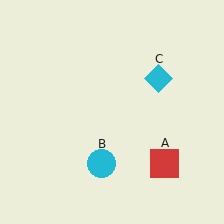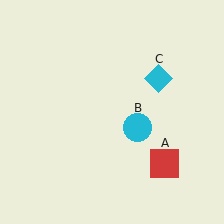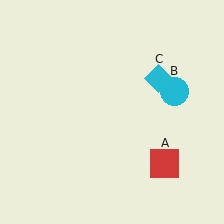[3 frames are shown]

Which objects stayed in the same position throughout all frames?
Red square (object A) and cyan diamond (object C) remained stationary.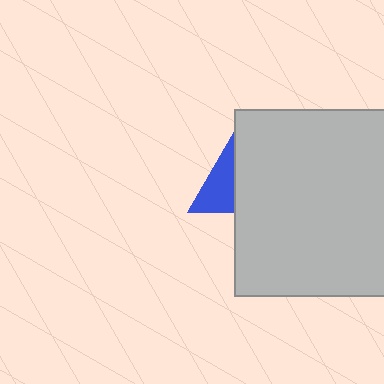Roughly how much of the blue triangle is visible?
A small part of it is visible (roughly 35%).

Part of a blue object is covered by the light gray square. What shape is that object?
It is a triangle.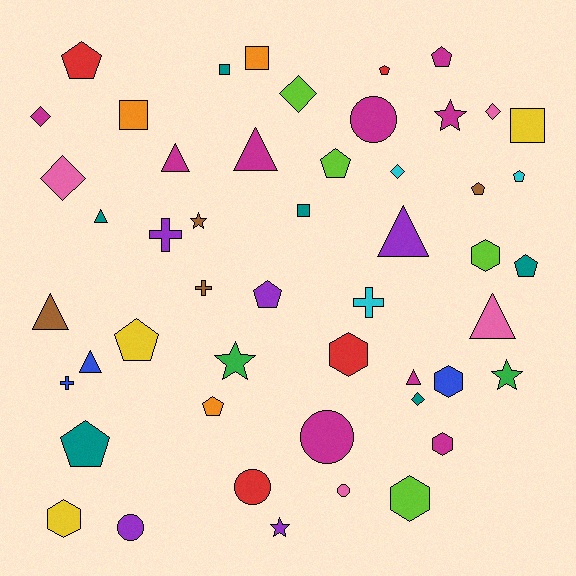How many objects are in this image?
There are 50 objects.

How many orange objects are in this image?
There are 3 orange objects.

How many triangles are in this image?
There are 8 triangles.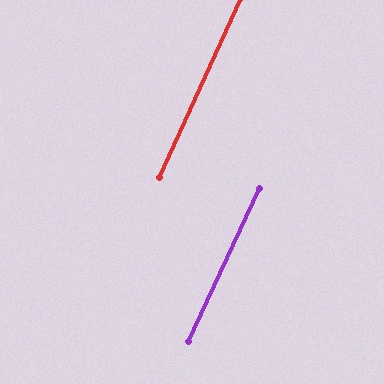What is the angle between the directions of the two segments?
Approximately 1 degree.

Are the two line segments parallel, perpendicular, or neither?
Parallel — their directions differ by only 0.7°.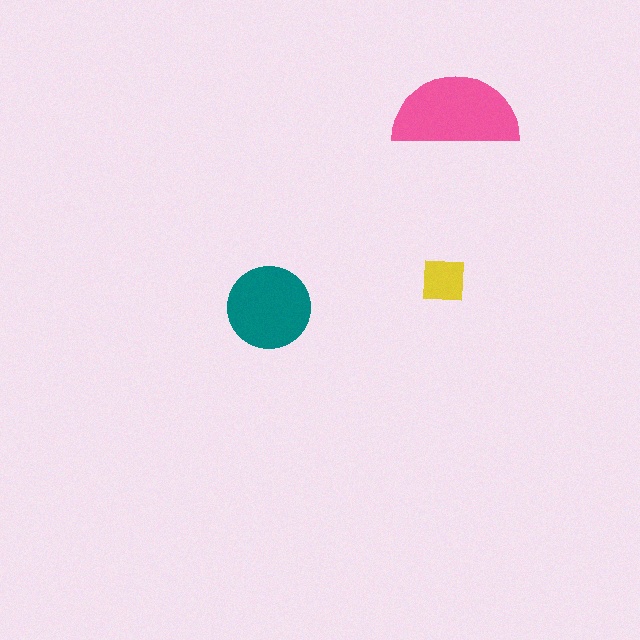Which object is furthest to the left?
The teal circle is leftmost.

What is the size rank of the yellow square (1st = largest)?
3rd.